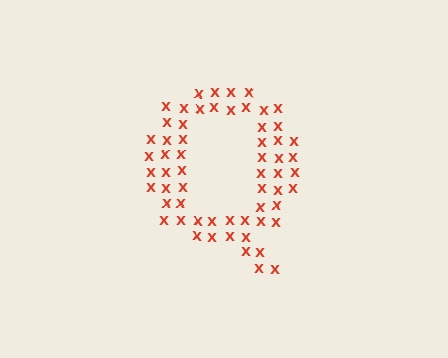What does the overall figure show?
The overall figure shows the letter Q.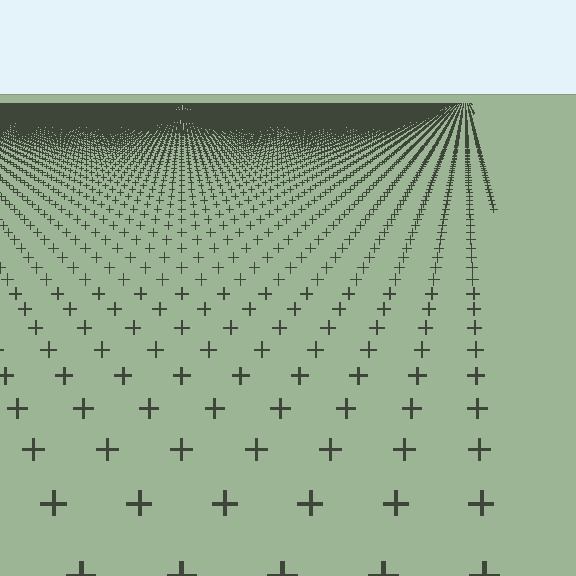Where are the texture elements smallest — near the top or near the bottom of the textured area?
Near the top.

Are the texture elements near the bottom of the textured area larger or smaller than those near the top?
Larger. Near the bottom, elements are closer to the viewer and appear at a bigger on-screen size.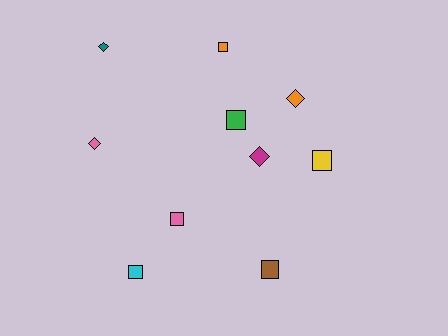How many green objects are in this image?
There is 1 green object.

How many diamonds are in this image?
There are 4 diamonds.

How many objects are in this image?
There are 10 objects.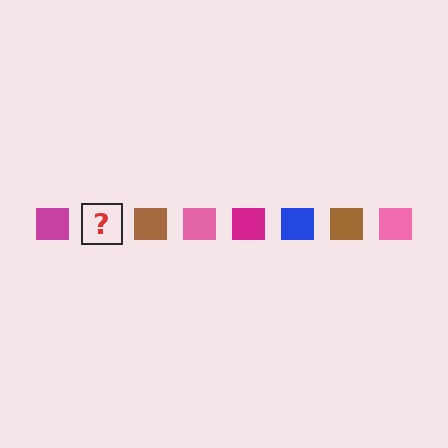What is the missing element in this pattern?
The missing element is a blue square.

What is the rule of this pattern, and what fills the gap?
The rule is that the pattern cycles through magenta, blue, brown, pink squares. The gap should be filled with a blue square.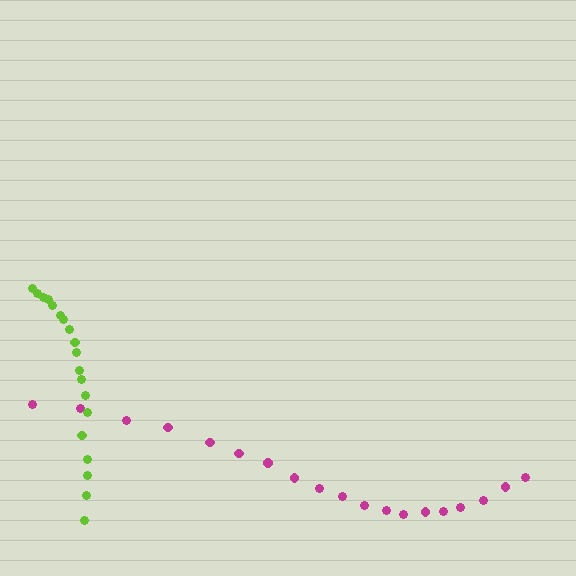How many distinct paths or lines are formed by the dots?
There are 2 distinct paths.